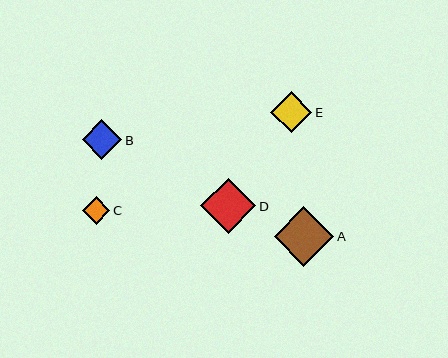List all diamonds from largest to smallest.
From largest to smallest: A, D, E, B, C.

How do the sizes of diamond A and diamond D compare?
Diamond A and diamond D are approximately the same size.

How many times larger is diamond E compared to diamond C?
Diamond E is approximately 1.5 times the size of diamond C.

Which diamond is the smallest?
Diamond C is the smallest with a size of approximately 28 pixels.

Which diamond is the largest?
Diamond A is the largest with a size of approximately 60 pixels.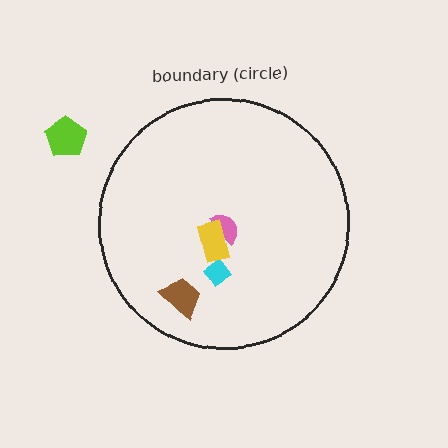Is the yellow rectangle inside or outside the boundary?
Inside.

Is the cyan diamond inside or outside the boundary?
Inside.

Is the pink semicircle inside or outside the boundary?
Inside.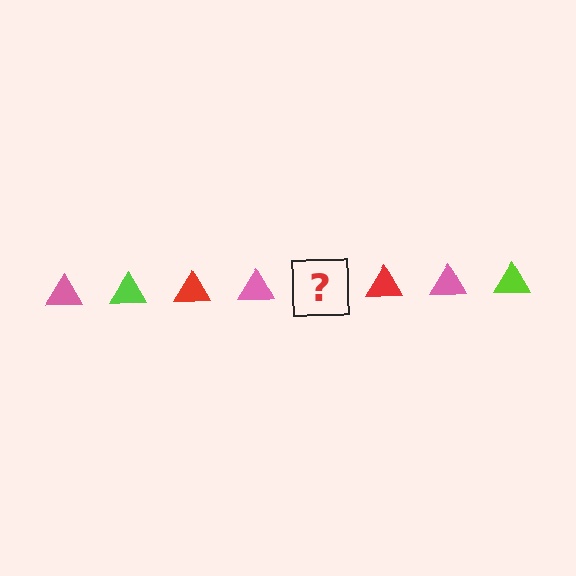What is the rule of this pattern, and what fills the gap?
The rule is that the pattern cycles through pink, lime, red triangles. The gap should be filled with a lime triangle.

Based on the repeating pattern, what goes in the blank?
The blank should be a lime triangle.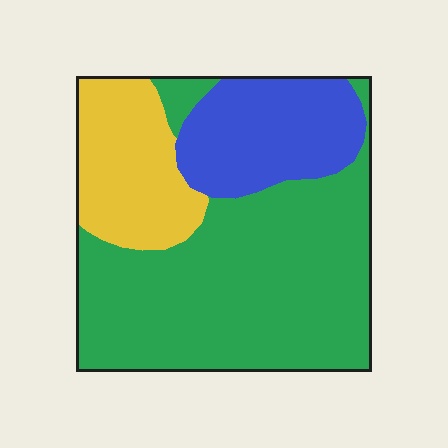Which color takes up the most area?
Green, at roughly 60%.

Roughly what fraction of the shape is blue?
Blue takes up less than a quarter of the shape.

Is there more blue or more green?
Green.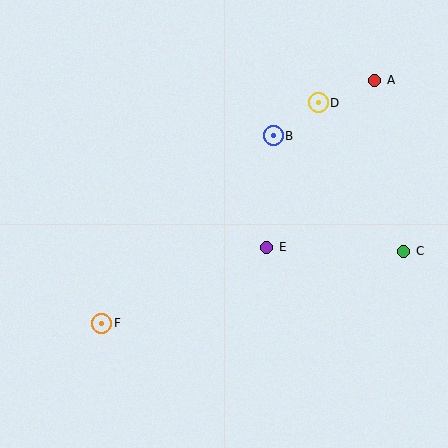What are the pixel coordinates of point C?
Point C is at (404, 251).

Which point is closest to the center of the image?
Point E at (267, 247) is closest to the center.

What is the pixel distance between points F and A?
The distance between F and A is 366 pixels.